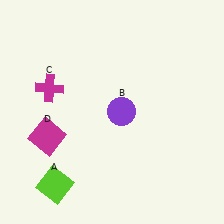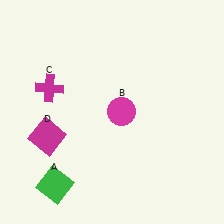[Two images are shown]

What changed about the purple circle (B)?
In Image 1, B is purple. In Image 2, it changed to magenta.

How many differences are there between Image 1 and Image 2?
There are 2 differences between the two images.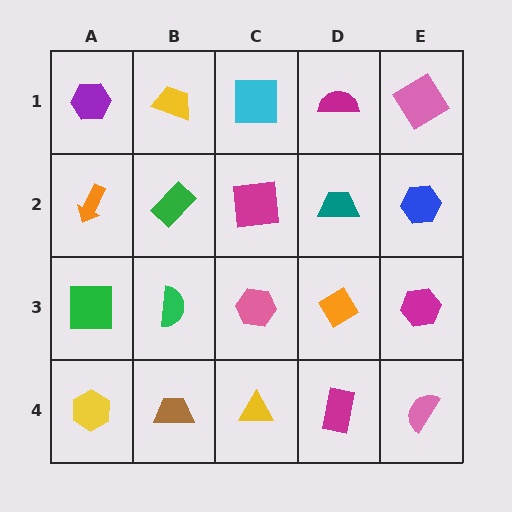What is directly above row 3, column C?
A magenta square.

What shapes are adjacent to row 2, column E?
A pink diamond (row 1, column E), a magenta hexagon (row 3, column E), a teal trapezoid (row 2, column D).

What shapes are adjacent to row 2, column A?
A purple hexagon (row 1, column A), a green square (row 3, column A), a green rectangle (row 2, column B).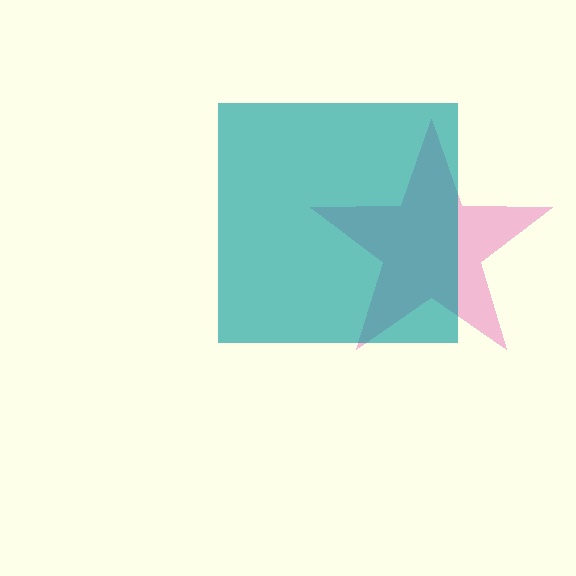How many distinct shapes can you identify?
There are 2 distinct shapes: a pink star, a teal square.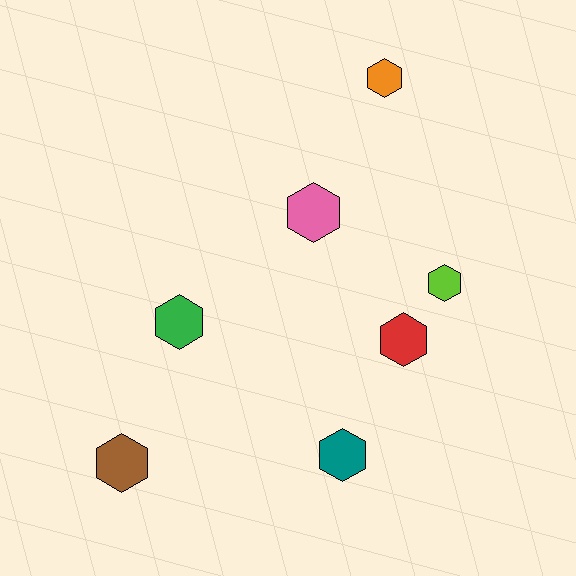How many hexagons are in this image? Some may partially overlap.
There are 7 hexagons.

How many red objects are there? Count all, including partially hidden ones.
There is 1 red object.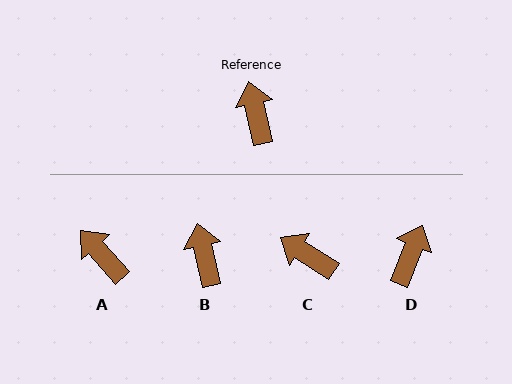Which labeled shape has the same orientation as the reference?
B.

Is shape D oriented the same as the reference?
No, it is off by about 35 degrees.